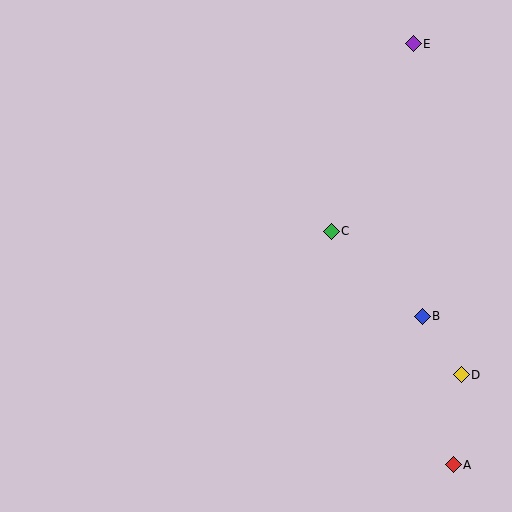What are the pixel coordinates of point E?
Point E is at (413, 44).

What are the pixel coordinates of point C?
Point C is at (331, 231).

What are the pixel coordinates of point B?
Point B is at (422, 316).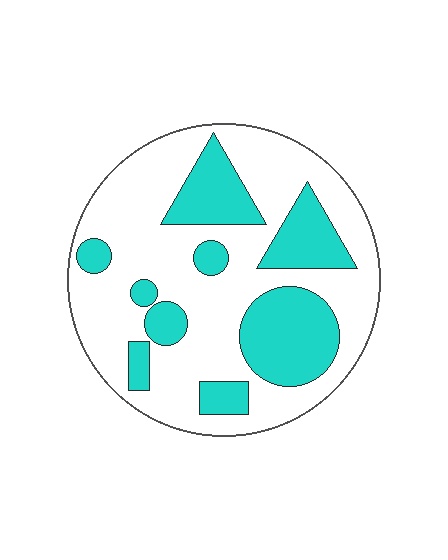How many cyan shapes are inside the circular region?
9.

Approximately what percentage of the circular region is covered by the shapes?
Approximately 30%.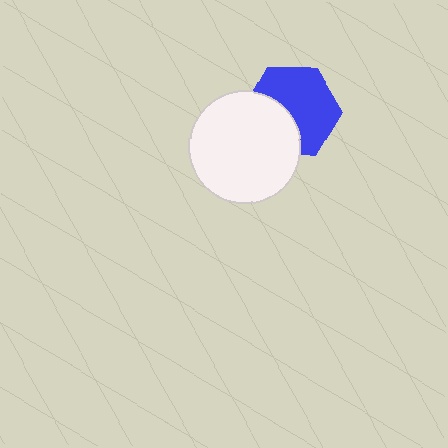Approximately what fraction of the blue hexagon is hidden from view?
Roughly 38% of the blue hexagon is hidden behind the white circle.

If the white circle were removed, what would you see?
You would see the complete blue hexagon.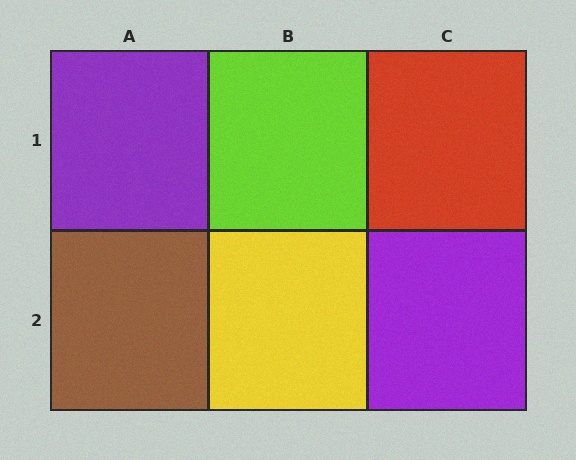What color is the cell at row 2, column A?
Brown.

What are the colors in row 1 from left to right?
Purple, lime, red.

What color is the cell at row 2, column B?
Yellow.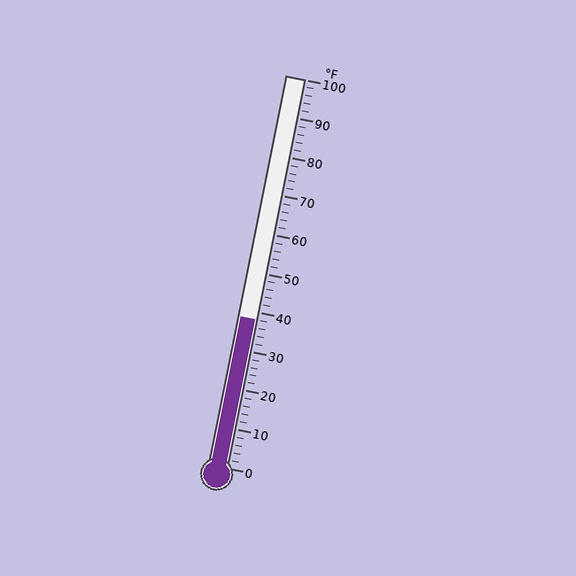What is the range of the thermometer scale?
The thermometer scale ranges from 0°F to 100°F.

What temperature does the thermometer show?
The thermometer shows approximately 38°F.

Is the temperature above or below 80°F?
The temperature is below 80°F.